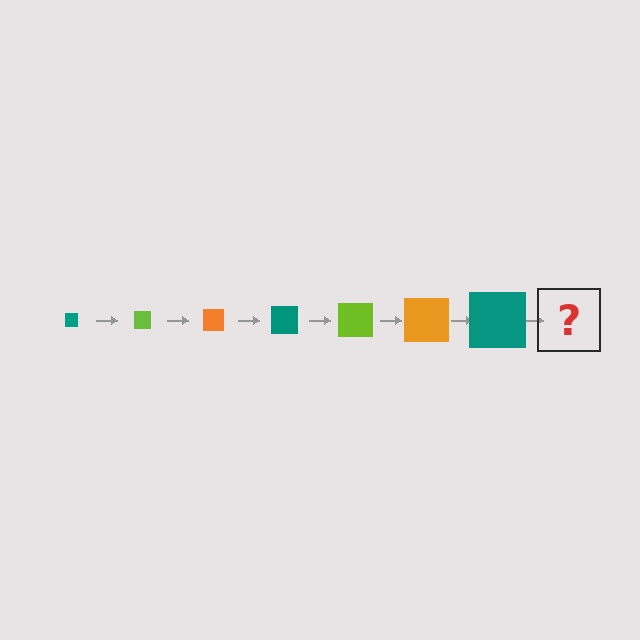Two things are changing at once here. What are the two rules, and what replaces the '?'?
The two rules are that the square grows larger each step and the color cycles through teal, lime, and orange. The '?' should be a lime square, larger than the previous one.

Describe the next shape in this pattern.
It should be a lime square, larger than the previous one.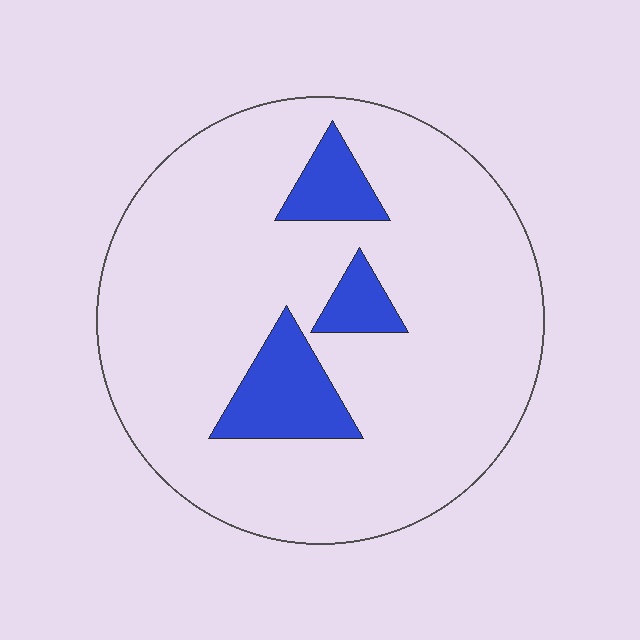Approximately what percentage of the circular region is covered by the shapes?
Approximately 15%.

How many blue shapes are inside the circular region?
3.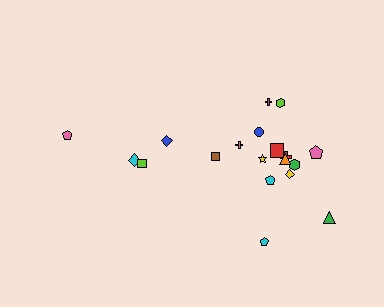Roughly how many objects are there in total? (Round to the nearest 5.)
Roughly 20 objects in total.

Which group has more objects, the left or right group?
The right group.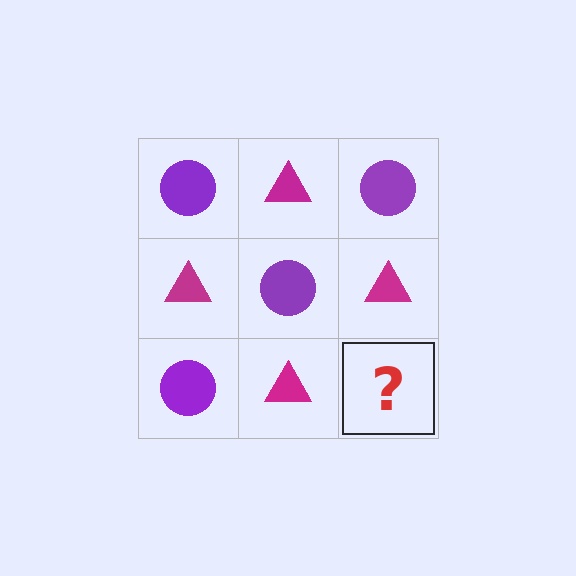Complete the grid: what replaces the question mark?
The question mark should be replaced with a purple circle.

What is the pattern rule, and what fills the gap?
The rule is that it alternates purple circle and magenta triangle in a checkerboard pattern. The gap should be filled with a purple circle.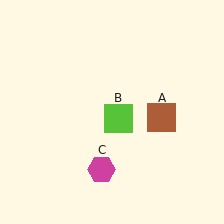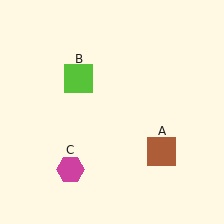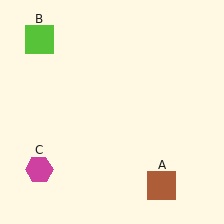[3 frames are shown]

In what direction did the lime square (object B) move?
The lime square (object B) moved up and to the left.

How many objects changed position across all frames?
3 objects changed position: brown square (object A), lime square (object B), magenta hexagon (object C).